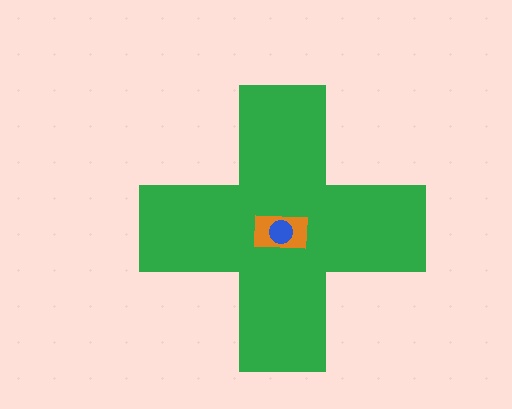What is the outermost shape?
The green cross.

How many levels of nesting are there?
3.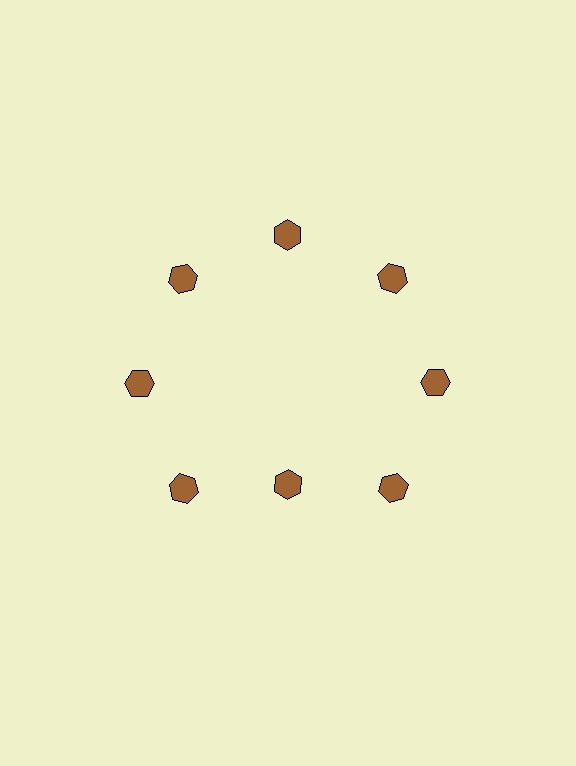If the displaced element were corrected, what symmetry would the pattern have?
It would have 8-fold rotational symmetry — the pattern would map onto itself every 45 degrees.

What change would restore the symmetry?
The symmetry would be restored by moving it outward, back onto the ring so that all 8 hexagons sit at equal angles and equal distance from the center.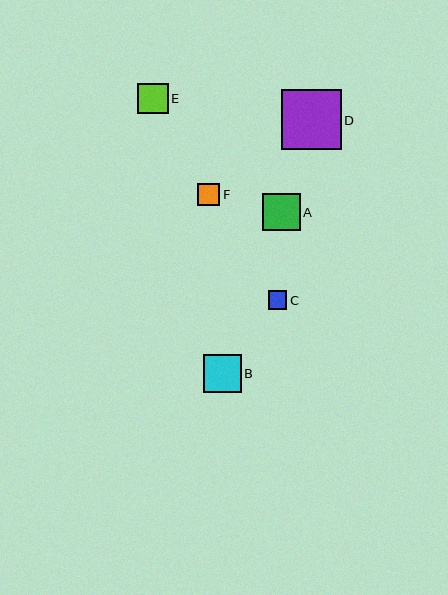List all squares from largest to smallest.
From largest to smallest: D, B, A, E, F, C.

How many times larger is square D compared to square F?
Square D is approximately 2.7 times the size of square F.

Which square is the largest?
Square D is the largest with a size of approximately 59 pixels.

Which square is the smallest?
Square C is the smallest with a size of approximately 19 pixels.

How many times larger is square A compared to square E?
Square A is approximately 1.2 times the size of square E.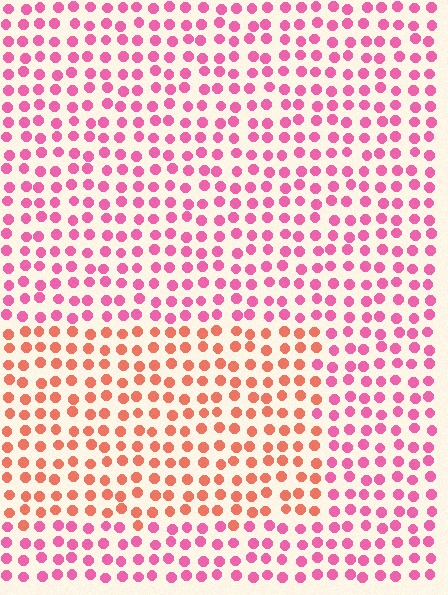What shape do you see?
I see a rectangle.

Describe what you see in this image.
The image is filled with small pink elements in a uniform arrangement. A rectangle-shaped region is visible where the elements are tinted to a slightly different hue, forming a subtle color boundary.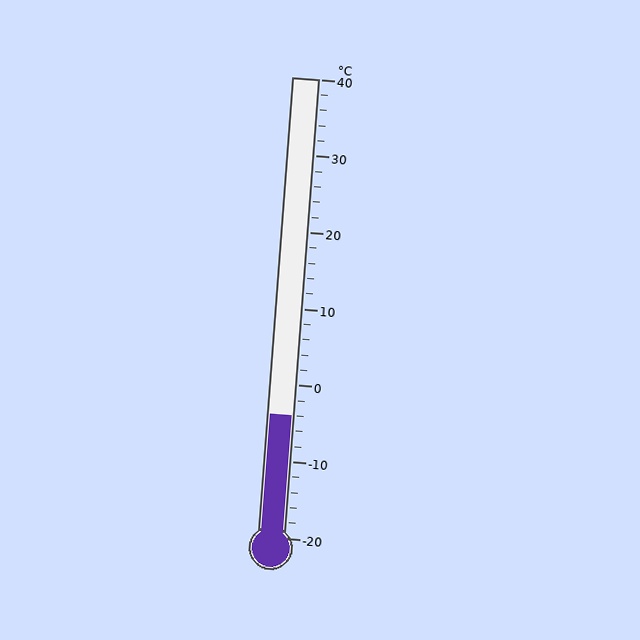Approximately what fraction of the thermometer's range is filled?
The thermometer is filled to approximately 25% of its range.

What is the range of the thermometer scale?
The thermometer scale ranges from -20°C to 40°C.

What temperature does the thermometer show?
The thermometer shows approximately -4°C.